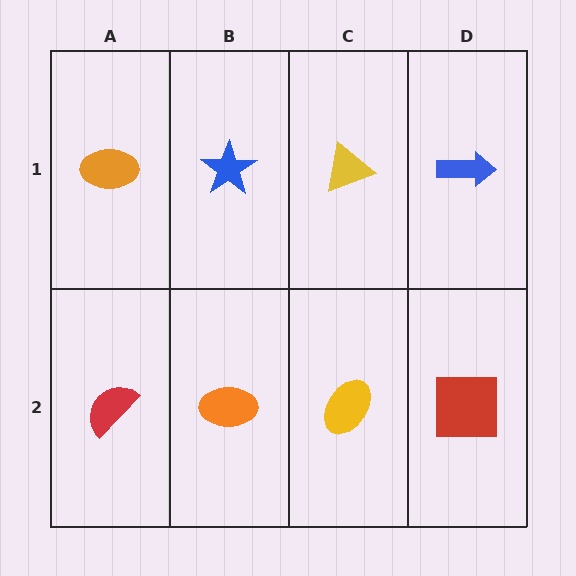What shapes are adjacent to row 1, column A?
A red semicircle (row 2, column A), a blue star (row 1, column B).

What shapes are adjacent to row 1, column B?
An orange ellipse (row 2, column B), an orange ellipse (row 1, column A), a yellow triangle (row 1, column C).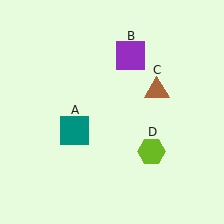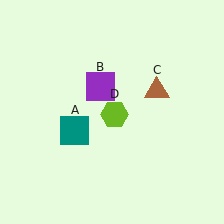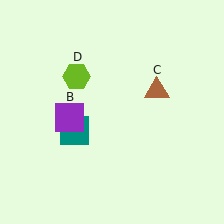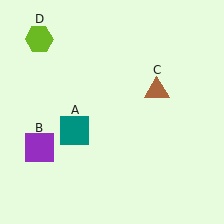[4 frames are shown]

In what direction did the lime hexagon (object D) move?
The lime hexagon (object D) moved up and to the left.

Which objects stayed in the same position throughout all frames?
Teal square (object A) and brown triangle (object C) remained stationary.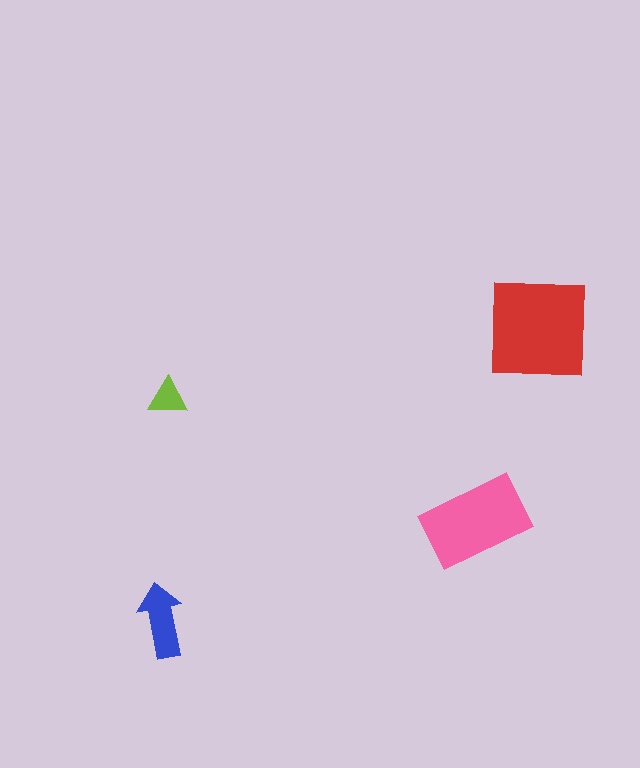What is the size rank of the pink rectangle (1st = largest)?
2nd.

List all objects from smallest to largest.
The lime triangle, the blue arrow, the pink rectangle, the red square.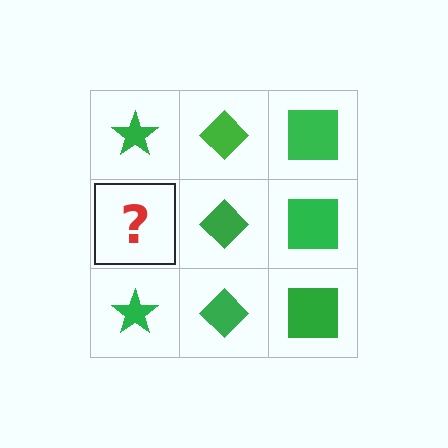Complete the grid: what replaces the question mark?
The question mark should be replaced with a green star.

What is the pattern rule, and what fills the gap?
The rule is that each column has a consistent shape. The gap should be filled with a green star.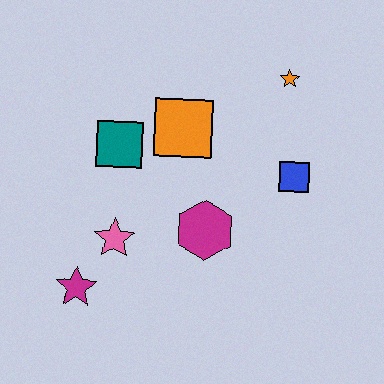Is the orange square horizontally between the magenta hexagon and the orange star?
No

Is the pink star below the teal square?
Yes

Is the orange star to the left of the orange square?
No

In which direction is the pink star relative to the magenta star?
The pink star is above the magenta star.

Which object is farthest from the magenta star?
The orange star is farthest from the magenta star.